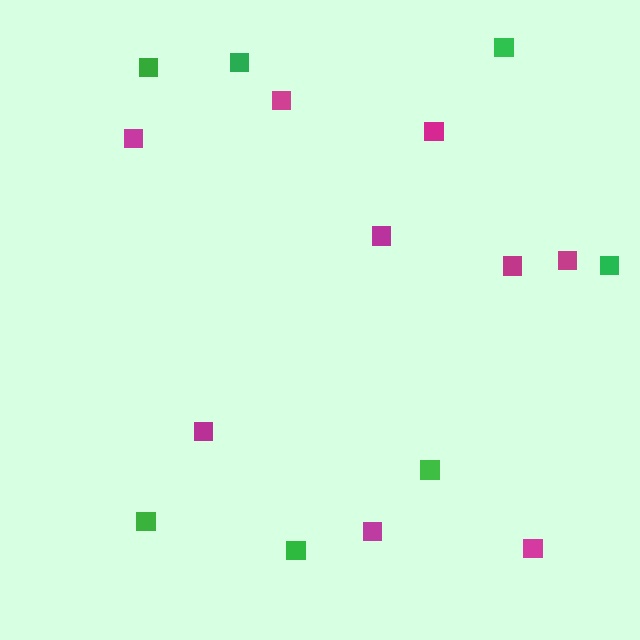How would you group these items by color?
There are 2 groups: one group of magenta squares (9) and one group of green squares (7).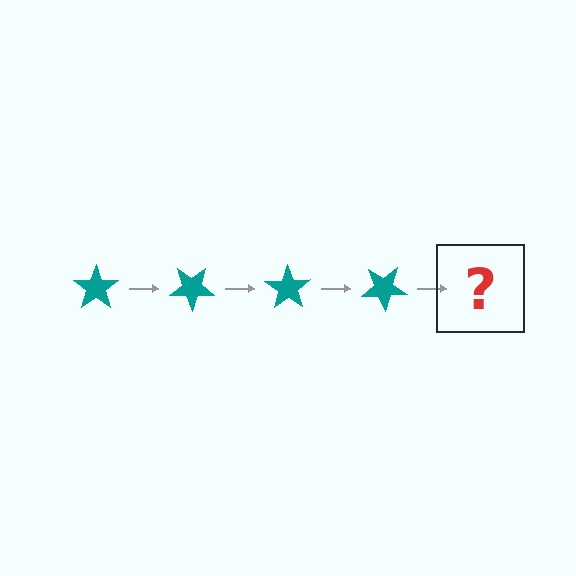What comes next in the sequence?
The next element should be a teal star rotated 140 degrees.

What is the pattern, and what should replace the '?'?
The pattern is that the star rotates 35 degrees each step. The '?' should be a teal star rotated 140 degrees.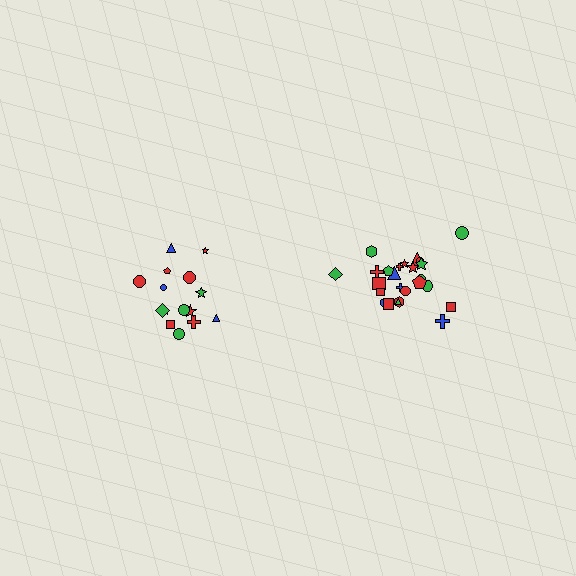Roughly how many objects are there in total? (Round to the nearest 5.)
Roughly 40 objects in total.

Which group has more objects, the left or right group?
The right group.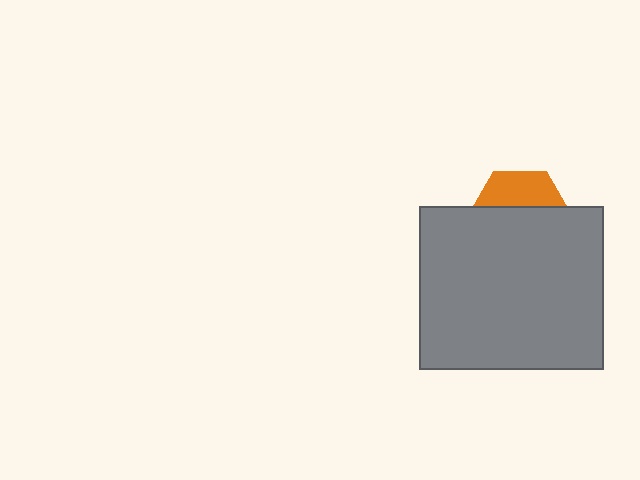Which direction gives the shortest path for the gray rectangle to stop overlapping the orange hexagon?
Moving down gives the shortest separation.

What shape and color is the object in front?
The object in front is a gray rectangle.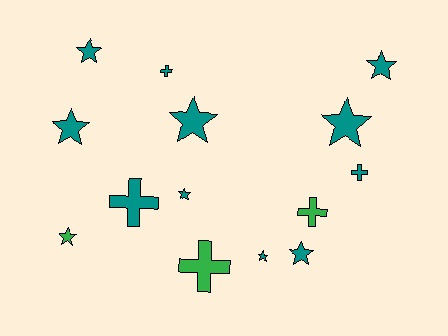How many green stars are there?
There is 1 green star.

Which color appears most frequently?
Teal, with 11 objects.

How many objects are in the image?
There are 14 objects.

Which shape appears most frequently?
Star, with 9 objects.